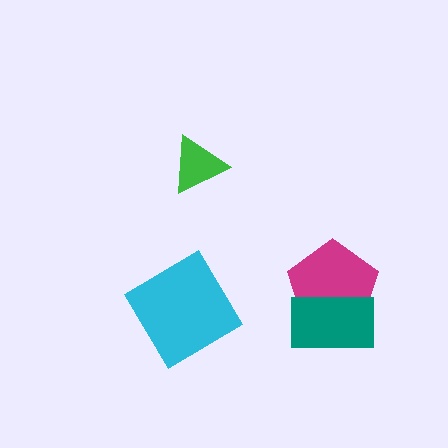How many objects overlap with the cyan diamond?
0 objects overlap with the cyan diamond.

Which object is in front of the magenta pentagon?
The teal rectangle is in front of the magenta pentagon.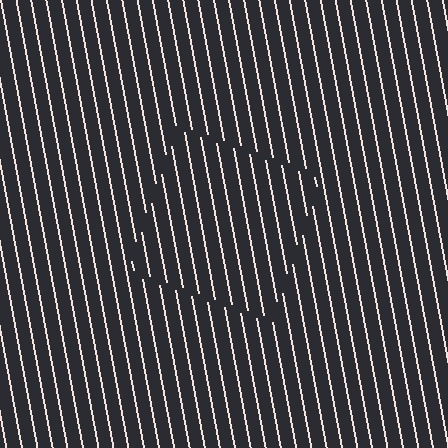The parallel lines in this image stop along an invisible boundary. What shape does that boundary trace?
An illusory square. The interior of the shape contains the same grating, shifted by half a period — the contour is defined by the phase discontinuity where line-ends from the inner and outer gratings abut.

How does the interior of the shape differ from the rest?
The interior of the shape contains the same grating, shifted by half a period — the contour is defined by the phase discontinuity where line-ends from the inner and outer gratings abut.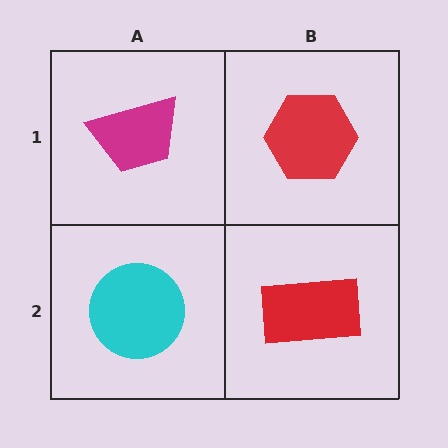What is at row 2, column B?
A red rectangle.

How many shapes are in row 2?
2 shapes.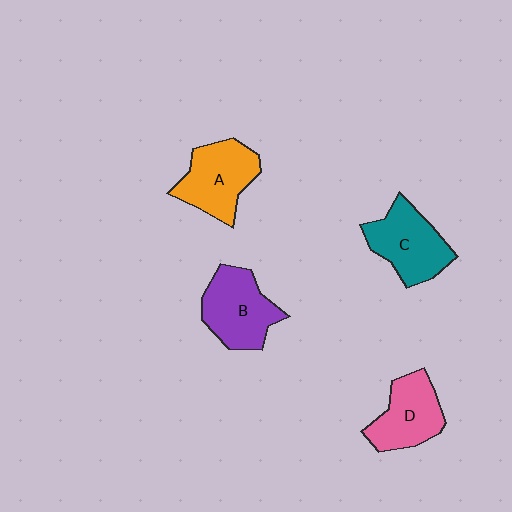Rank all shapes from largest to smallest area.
From largest to smallest: B (purple), A (orange), C (teal), D (pink).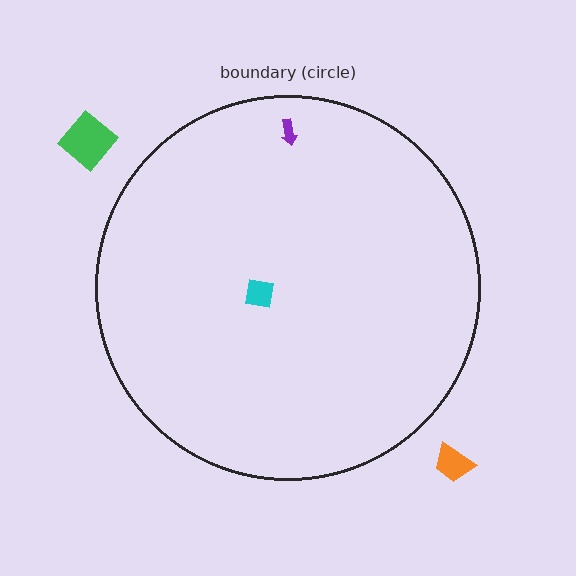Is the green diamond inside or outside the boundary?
Outside.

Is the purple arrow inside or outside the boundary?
Inside.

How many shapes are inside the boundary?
2 inside, 2 outside.